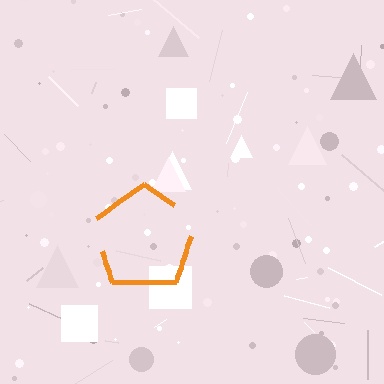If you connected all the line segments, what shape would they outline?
They would outline a pentagon.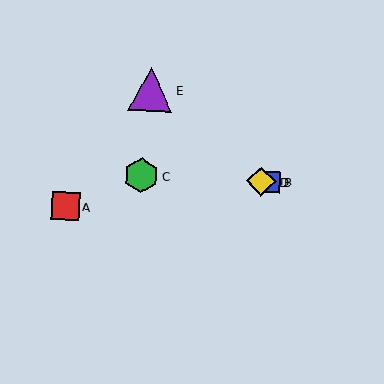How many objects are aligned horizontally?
3 objects (B, C, D) are aligned horizontally.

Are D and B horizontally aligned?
Yes, both are at y≈181.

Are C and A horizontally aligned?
No, C is at y≈175 and A is at y≈206.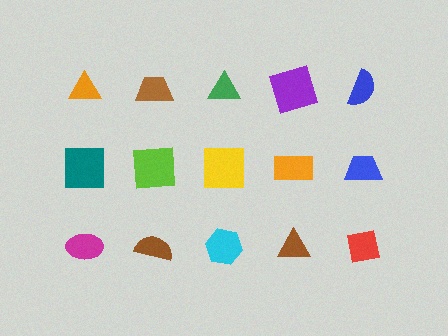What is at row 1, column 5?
A blue semicircle.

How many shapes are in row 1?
5 shapes.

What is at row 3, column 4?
A brown triangle.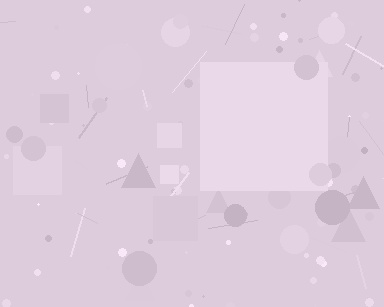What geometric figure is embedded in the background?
A square is embedded in the background.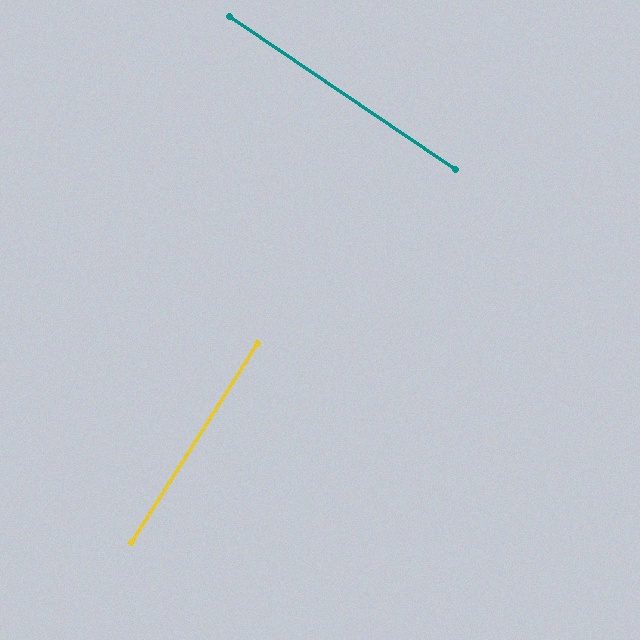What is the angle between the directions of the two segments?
Approximately 88 degrees.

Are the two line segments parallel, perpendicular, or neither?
Perpendicular — they meet at approximately 88°.